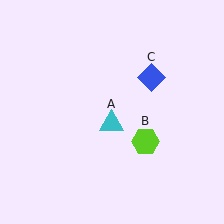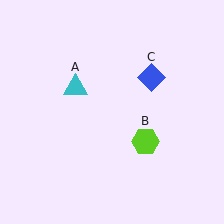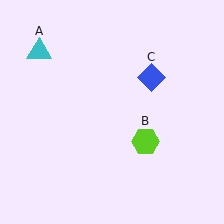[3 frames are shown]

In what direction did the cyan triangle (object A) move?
The cyan triangle (object A) moved up and to the left.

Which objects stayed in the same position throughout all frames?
Lime hexagon (object B) and blue diamond (object C) remained stationary.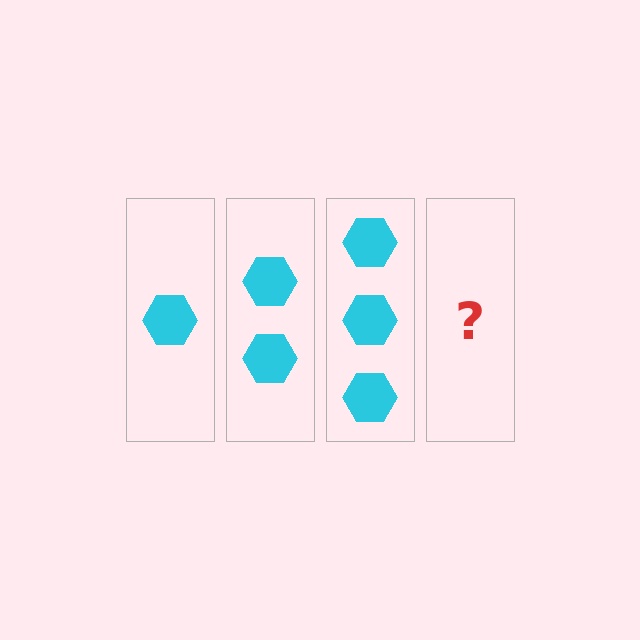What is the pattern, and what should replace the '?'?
The pattern is that each step adds one more hexagon. The '?' should be 4 hexagons.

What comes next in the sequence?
The next element should be 4 hexagons.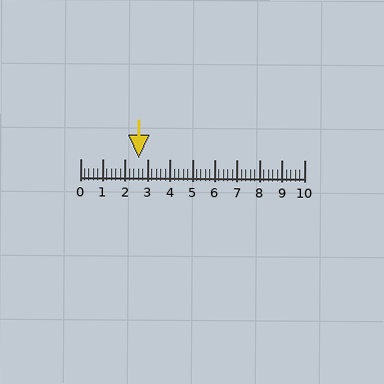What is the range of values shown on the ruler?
The ruler shows values from 0 to 10.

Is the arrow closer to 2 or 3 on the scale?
The arrow is closer to 3.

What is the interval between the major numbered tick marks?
The major tick marks are spaced 1 units apart.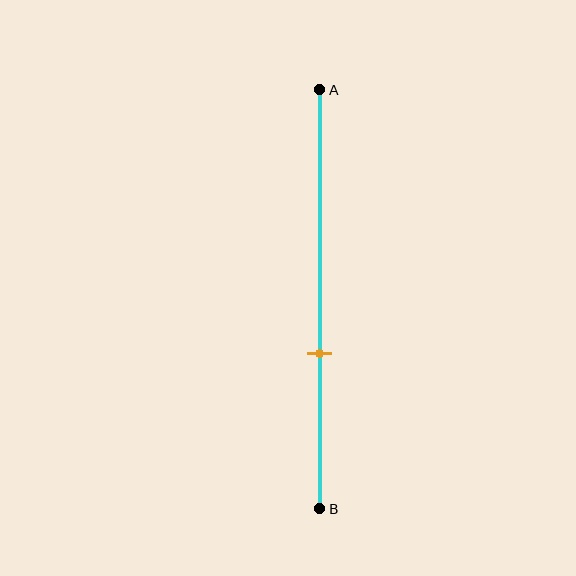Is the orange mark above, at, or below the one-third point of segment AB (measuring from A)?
The orange mark is below the one-third point of segment AB.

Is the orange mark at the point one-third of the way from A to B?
No, the mark is at about 65% from A, not at the 33% one-third point.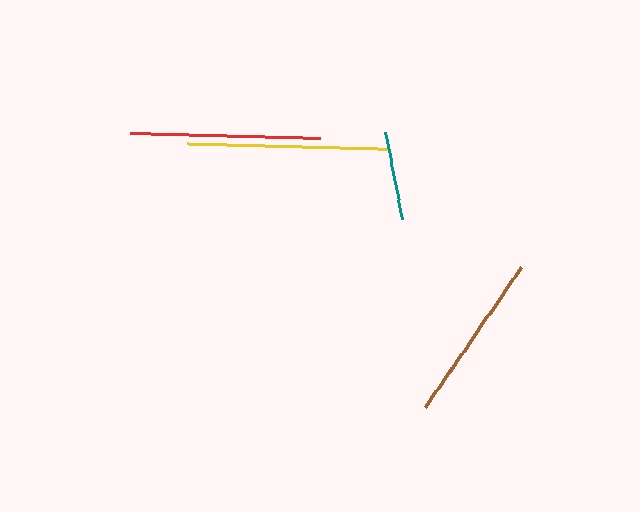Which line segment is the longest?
The yellow line is the longest at approximately 200 pixels.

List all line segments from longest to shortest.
From longest to shortest: yellow, red, brown, teal.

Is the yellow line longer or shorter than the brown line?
The yellow line is longer than the brown line.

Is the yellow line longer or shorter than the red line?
The yellow line is longer than the red line.